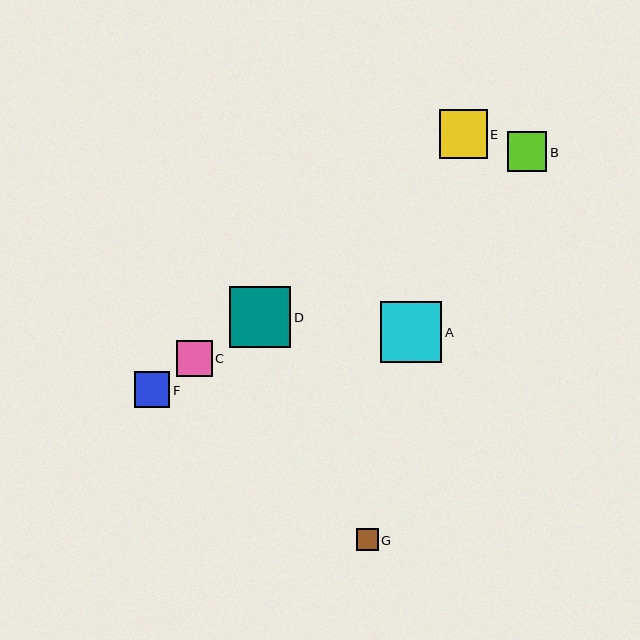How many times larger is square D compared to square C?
Square D is approximately 1.7 times the size of square C.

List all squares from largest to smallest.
From largest to smallest: D, A, E, B, C, F, G.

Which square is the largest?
Square D is the largest with a size of approximately 61 pixels.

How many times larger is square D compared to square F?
Square D is approximately 1.7 times the size of square F.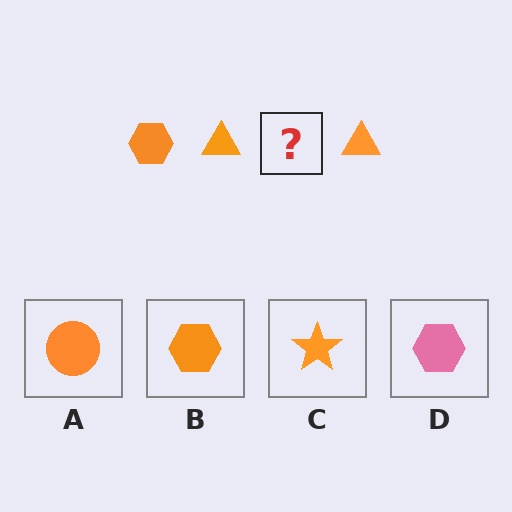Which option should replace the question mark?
Option B.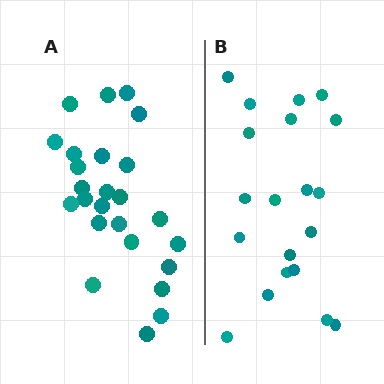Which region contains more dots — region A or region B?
Region A (the left region) has more dots.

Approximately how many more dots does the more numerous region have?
Region A has about 5 more dots than region B.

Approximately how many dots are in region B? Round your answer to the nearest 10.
About 20 dots.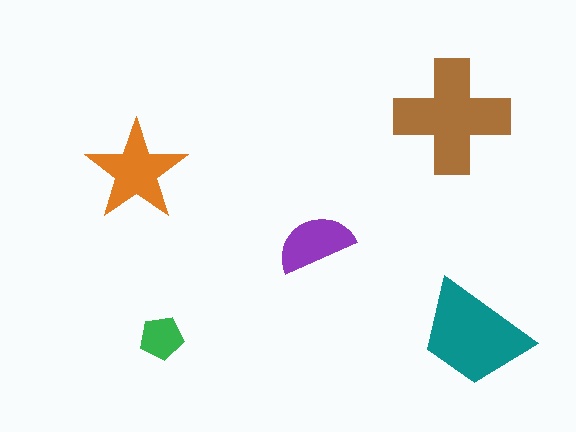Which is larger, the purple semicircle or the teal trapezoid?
The teal trapezoid.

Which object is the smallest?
The green pentagon.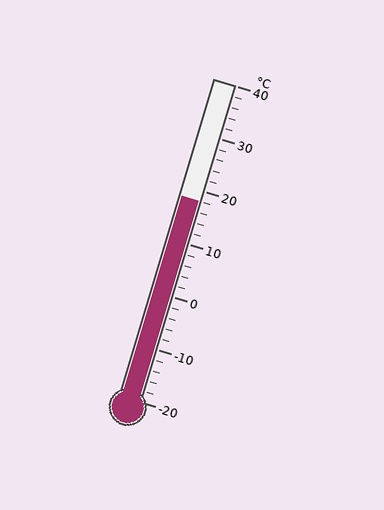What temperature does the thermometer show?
The thermometer shows approximately 18°C.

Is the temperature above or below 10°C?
The temperature is above 10°C.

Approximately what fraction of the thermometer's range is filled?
The thermometer is filled to approximately 65% of its range.